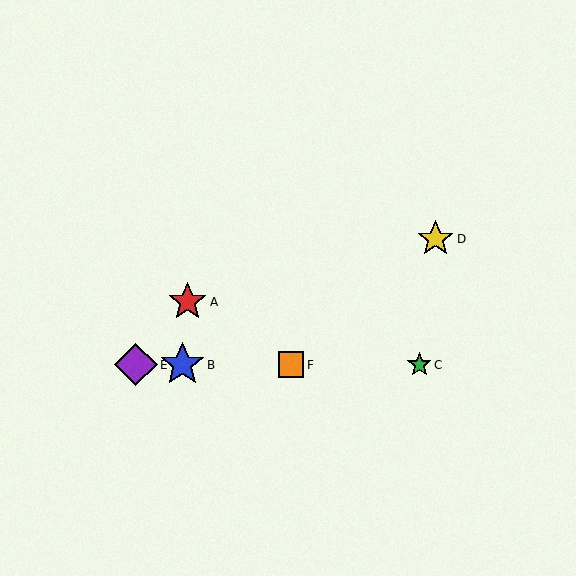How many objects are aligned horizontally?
4 objects (B, C, E, F) are aligned horizontally.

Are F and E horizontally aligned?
Yes, both are at y≈365.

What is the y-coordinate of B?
Object B is at y≈365.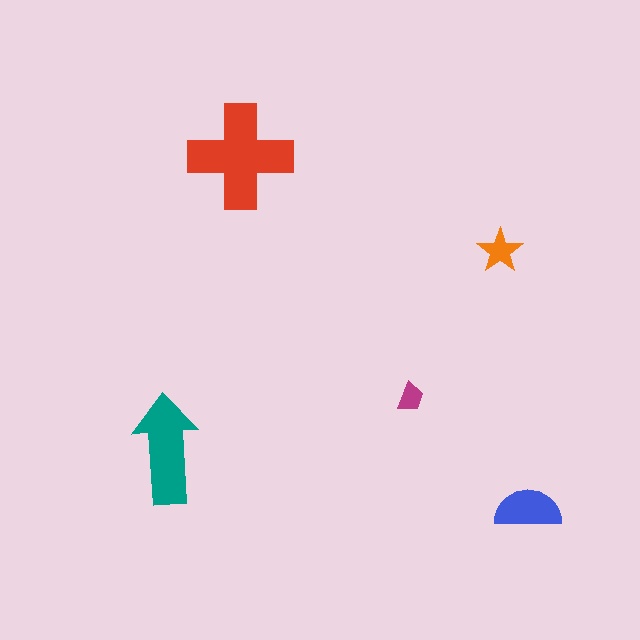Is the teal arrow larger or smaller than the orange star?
Larger.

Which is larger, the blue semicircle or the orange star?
The blue semicircle.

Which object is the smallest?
The magenta trapezoid.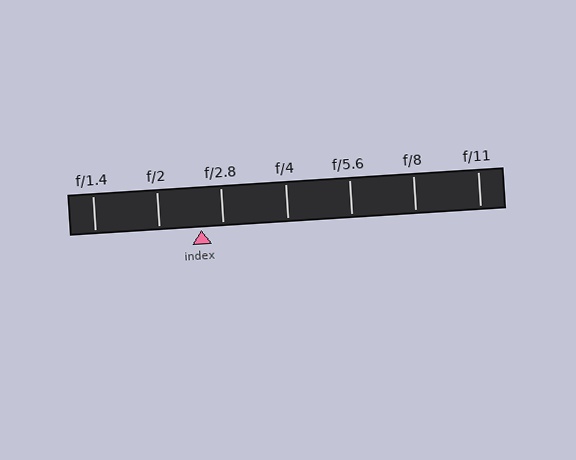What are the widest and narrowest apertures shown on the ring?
The widest aperture shown is f/1.4 and the narrowest is f/11.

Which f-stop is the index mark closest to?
The index mark is closest to f/2.8.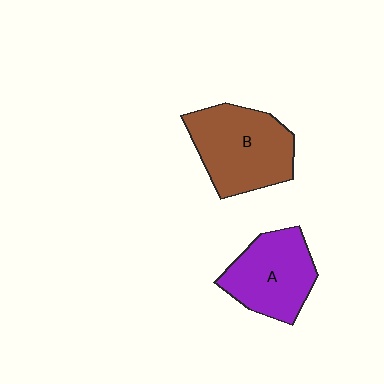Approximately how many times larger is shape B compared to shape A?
Approximately 1.2 times.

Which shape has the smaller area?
Shape A (purple).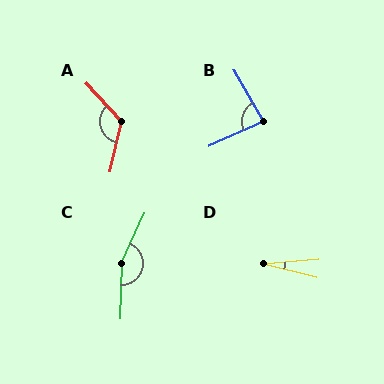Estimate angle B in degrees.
Approximately 84 degrees.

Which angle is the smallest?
D, at approximately 18 degrees.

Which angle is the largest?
C, at approximately 157 degrees.